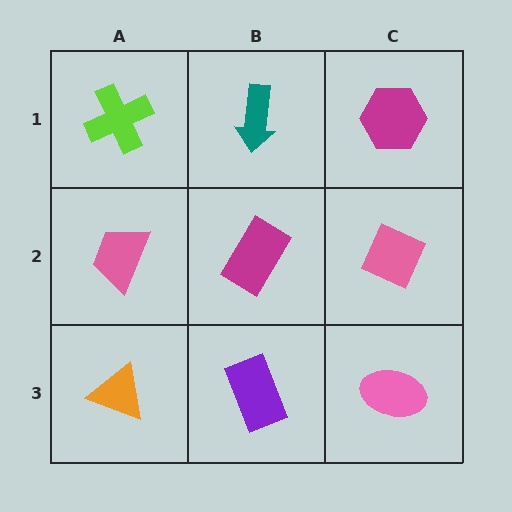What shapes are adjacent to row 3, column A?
A pink trapezoid (row 2, column A), a purple rectangle (row 3, column B).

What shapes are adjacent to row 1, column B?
A magenta rectangle (row 2, column B), a lime cross (row 1, column A), a magenta hexagon (row 1, column C).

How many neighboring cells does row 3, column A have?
2.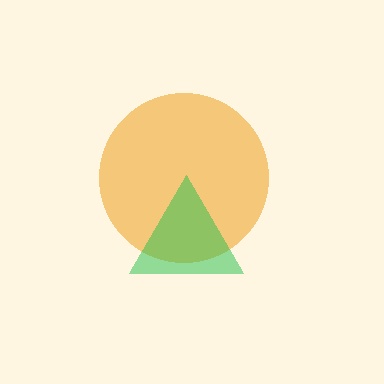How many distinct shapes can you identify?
There are 2 distinct shapes: an orange circle, a green triangle.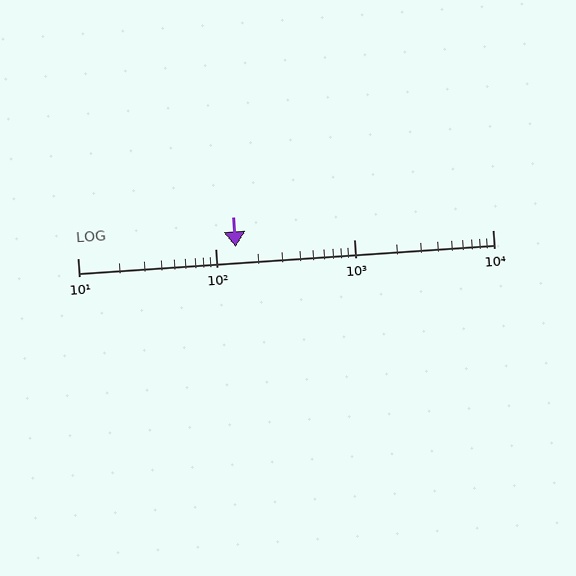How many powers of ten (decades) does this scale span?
The scale spans 3 decades, from 10 to 10000.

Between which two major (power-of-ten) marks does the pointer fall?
The pointer is between 100 and 1000.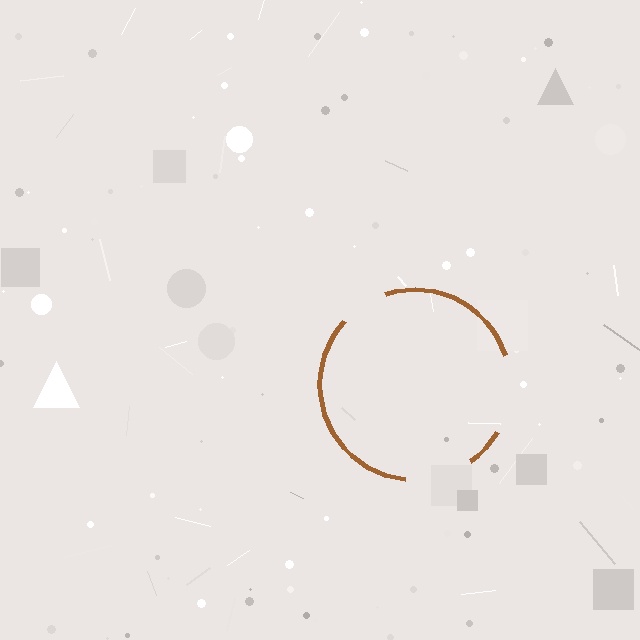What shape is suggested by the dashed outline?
The dashed outline suggests a circle.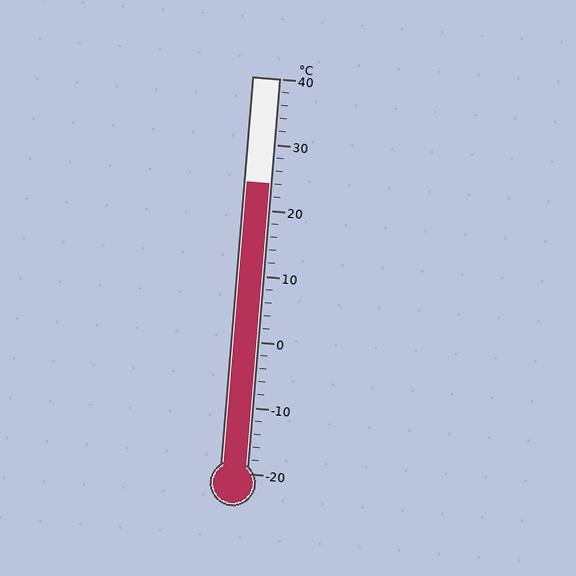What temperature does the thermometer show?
The thermometer shows approximately 24°C.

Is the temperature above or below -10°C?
The temperature is above -10°C.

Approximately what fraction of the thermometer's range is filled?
The thermometer is filled to approximately 75% of its range.